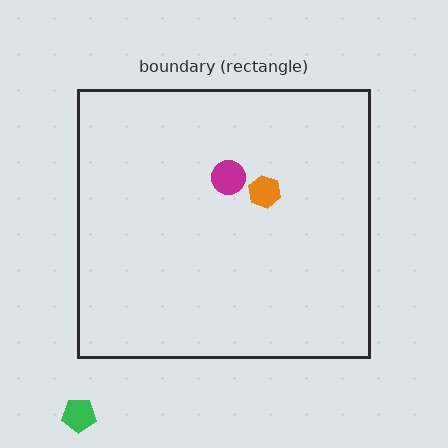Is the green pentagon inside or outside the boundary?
Outside.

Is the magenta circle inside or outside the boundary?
Inside.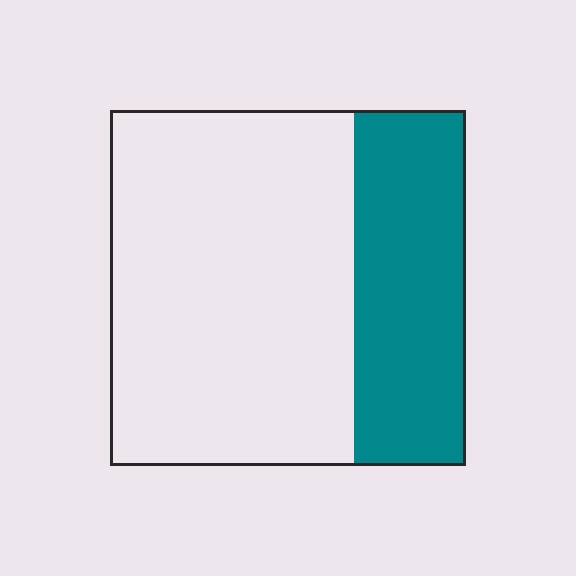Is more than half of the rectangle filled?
No.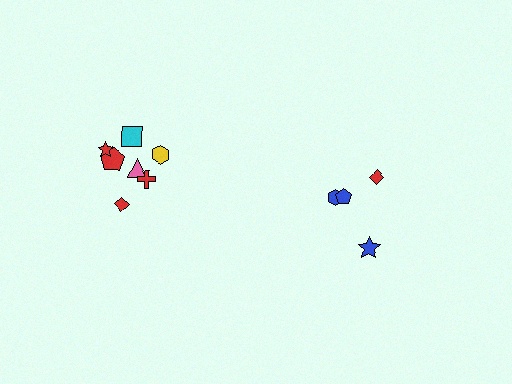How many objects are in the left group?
There are 7 objects.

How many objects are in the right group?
There are 4 objects.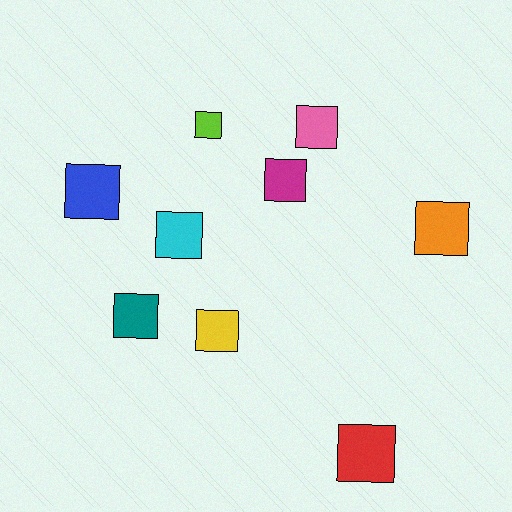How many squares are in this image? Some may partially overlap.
There are 9 squares.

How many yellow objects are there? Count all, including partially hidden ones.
There is 1 yellow object.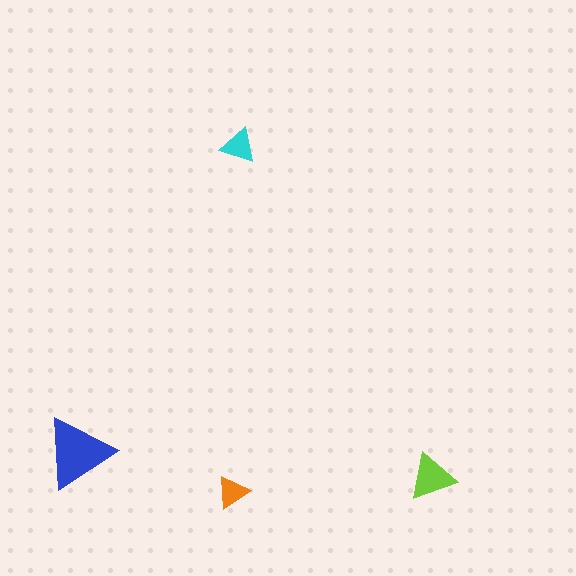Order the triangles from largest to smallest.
the blue one, the lime one, the cyan one, the orange one.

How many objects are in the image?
There are 4 objects in the image.